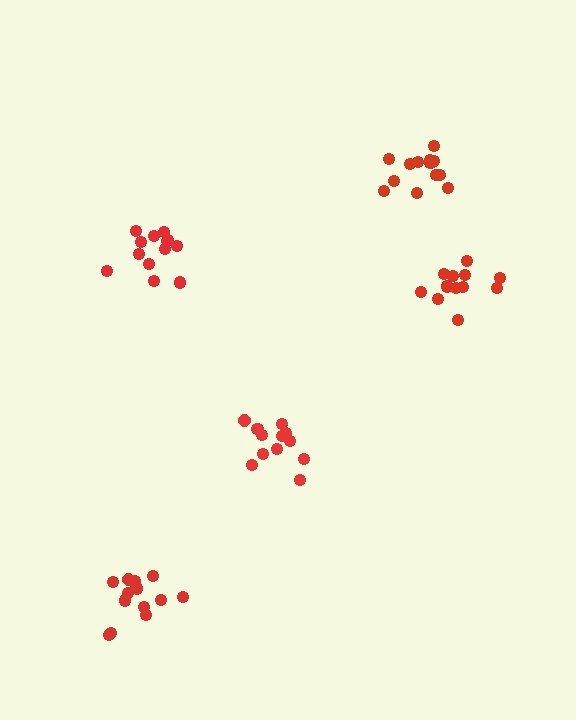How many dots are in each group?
Group 1: 14 dots, Group 2: 13 dots, Group 3: 12 dots, Group 4: 15 dots, Group 5: 12 dots (66 total).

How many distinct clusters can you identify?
There are 5 distinct clusters.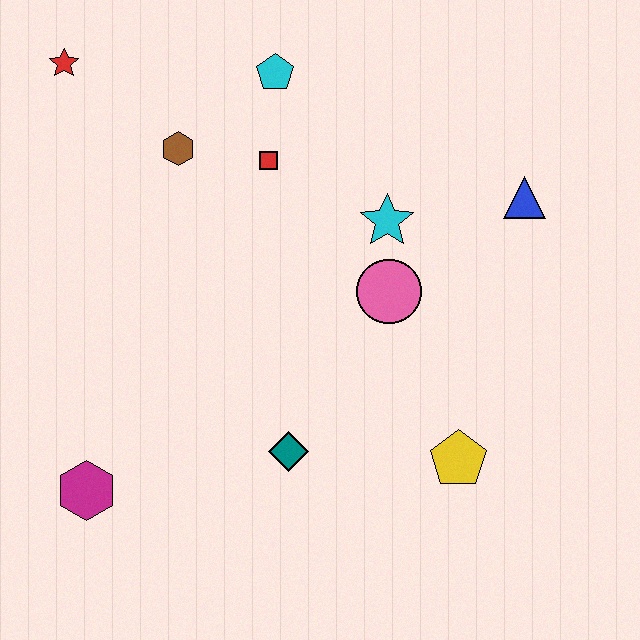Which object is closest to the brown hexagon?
The red square is closest to the brown hexagon.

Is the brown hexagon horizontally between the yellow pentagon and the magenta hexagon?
Yes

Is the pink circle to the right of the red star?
Yes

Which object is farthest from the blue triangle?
The magenta hexagon is farthest from the blue triangle.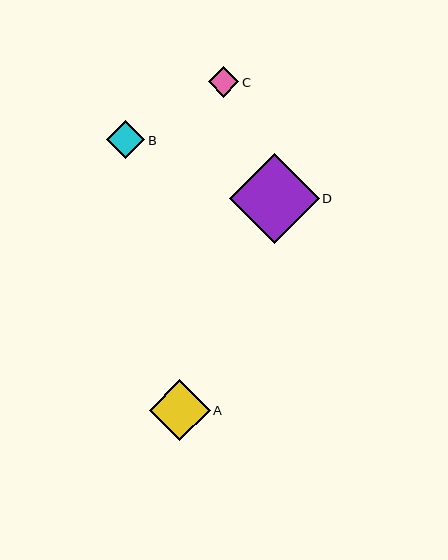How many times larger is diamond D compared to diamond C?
Diamond D is approximately 3.0 times the size of diamond C.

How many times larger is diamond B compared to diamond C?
Diamond B is approximately 1.3 times the size of diamond C.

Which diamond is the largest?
Diamond D is the largest with a size of approximately 90 pixels.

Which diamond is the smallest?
Diamond C is the smallest with a size of approximately 30 pixels.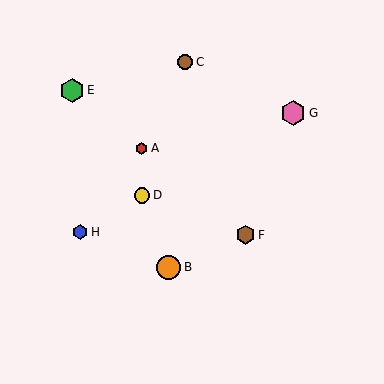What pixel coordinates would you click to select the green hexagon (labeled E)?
Click at (72, 90) to select the green hexagon E.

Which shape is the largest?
The pink hexagon (labeled G) is the largest.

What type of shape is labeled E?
Shape E is a green hexagon.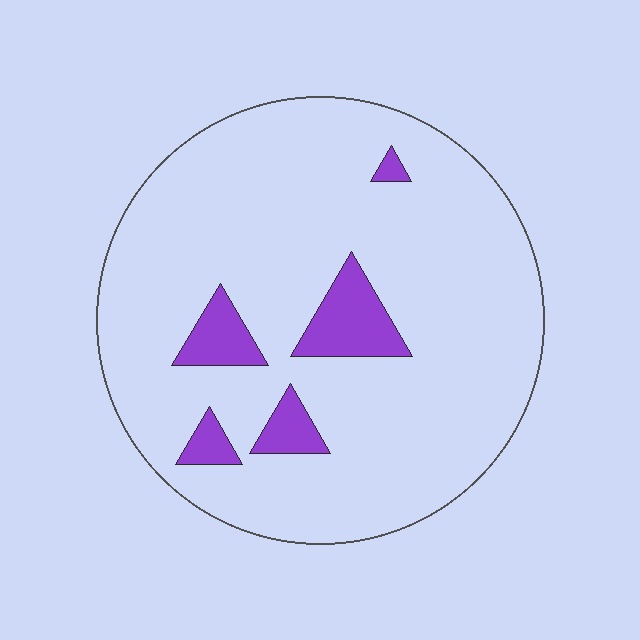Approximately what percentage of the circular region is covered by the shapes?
Approximately 10%.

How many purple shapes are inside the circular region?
5.